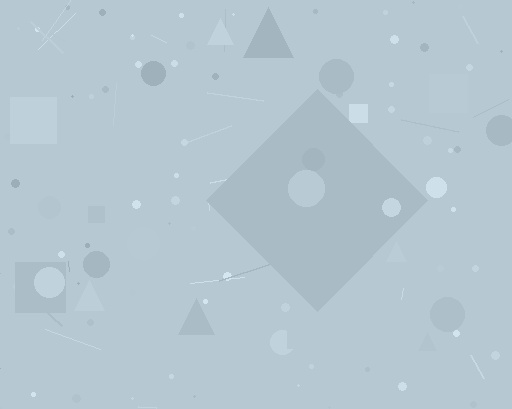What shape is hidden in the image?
A diamond is hidden in the image.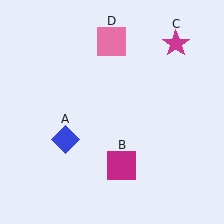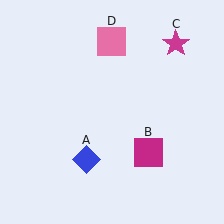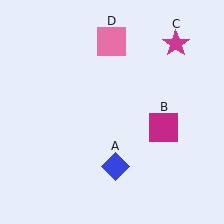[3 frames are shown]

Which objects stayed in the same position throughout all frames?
Magenta star (object C) and pink square (object D) remained stationary.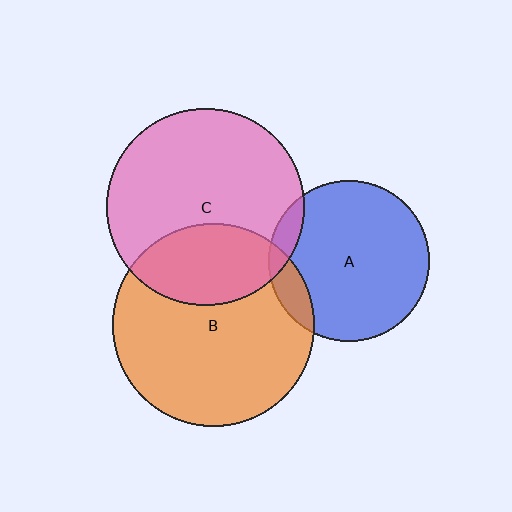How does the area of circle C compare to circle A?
Approximately 1.5 times.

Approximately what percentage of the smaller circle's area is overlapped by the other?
Approximately 10%.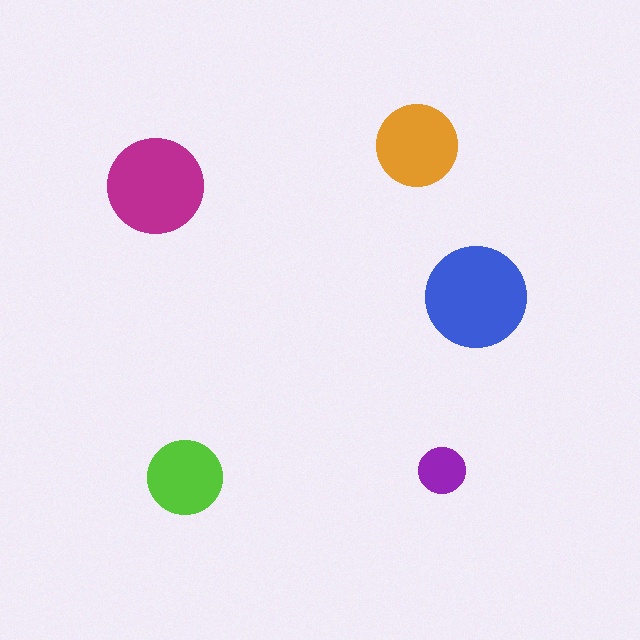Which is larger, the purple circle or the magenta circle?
The magenta one.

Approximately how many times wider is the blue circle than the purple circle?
About 2 times wider.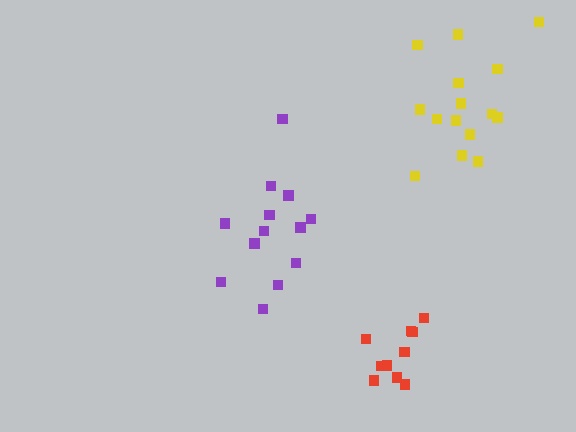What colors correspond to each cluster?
The clusters are colored: yellow, purple, red.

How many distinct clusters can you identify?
There are 3 distinct clusters.